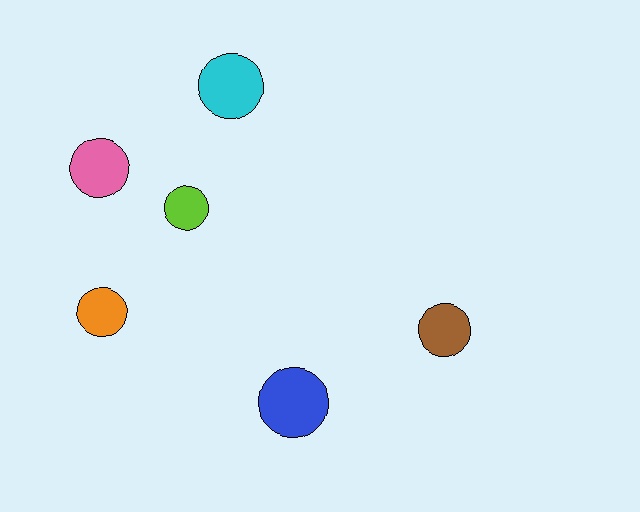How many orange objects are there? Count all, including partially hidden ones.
There is 1 orange object.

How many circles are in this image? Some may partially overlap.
There are 6 circles.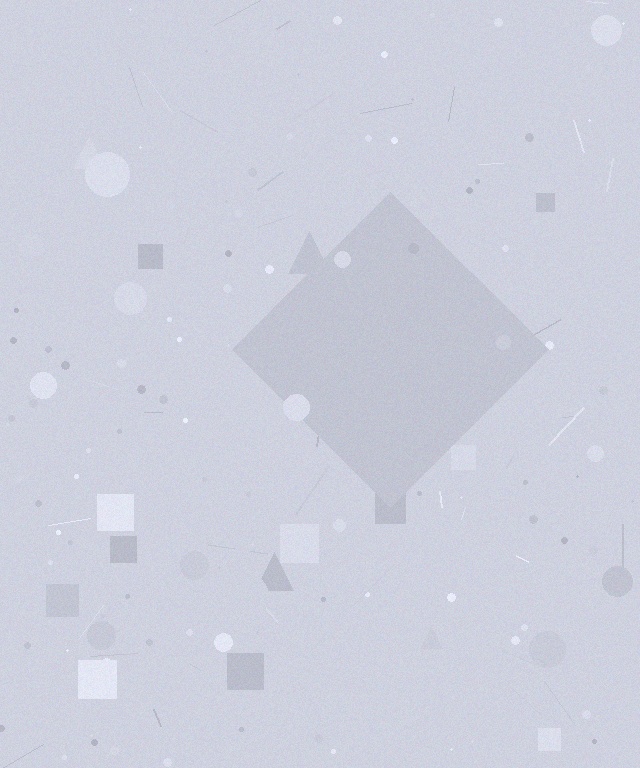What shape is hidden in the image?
A diamond is hidden in the image.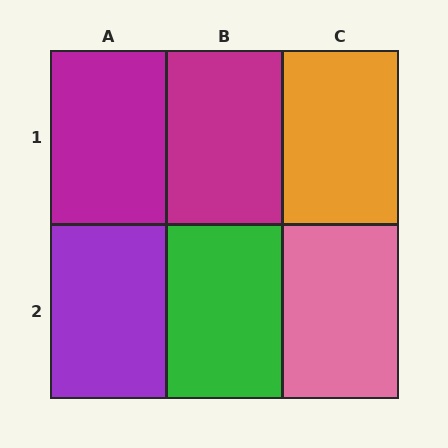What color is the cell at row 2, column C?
Pink.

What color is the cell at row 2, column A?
Purple.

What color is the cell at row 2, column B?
Green.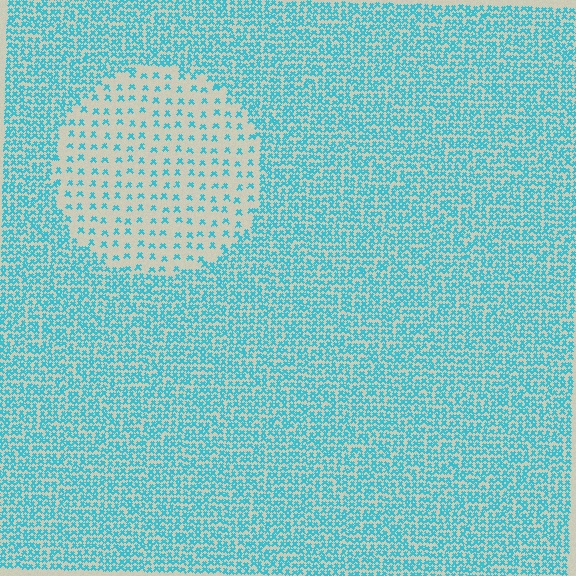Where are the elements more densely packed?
The elements are more densely packed outside the circle boundary.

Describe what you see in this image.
The image contains small cyan elements arranged at two different densities. A circle-shaped region is visible where the elements are less densely packed than the surrounding area.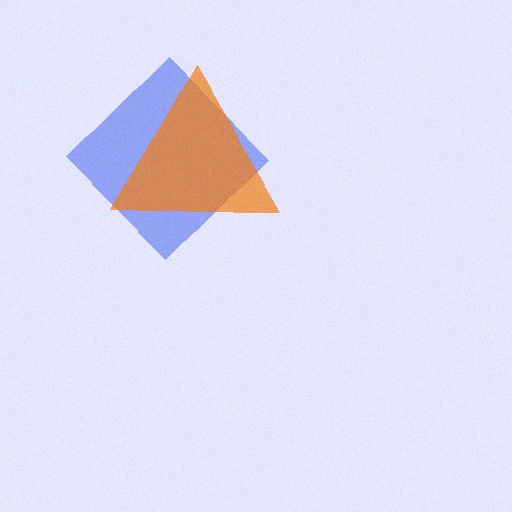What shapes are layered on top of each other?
The layered shapes are: a blue diamond, an orange triangle.